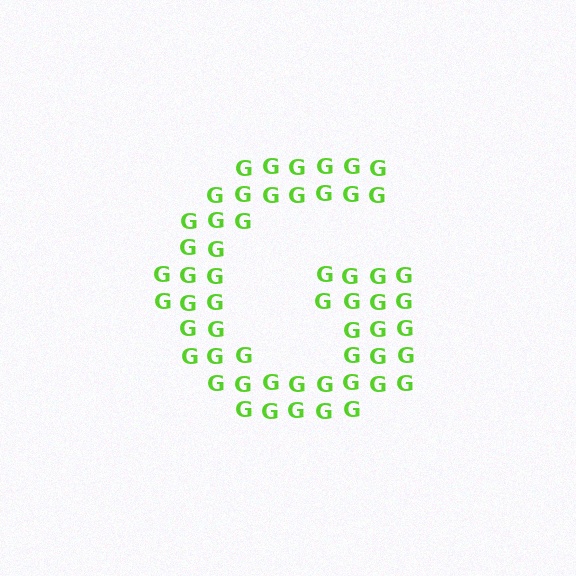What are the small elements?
The small elements are letter G's.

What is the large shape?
The large shape is the letter G.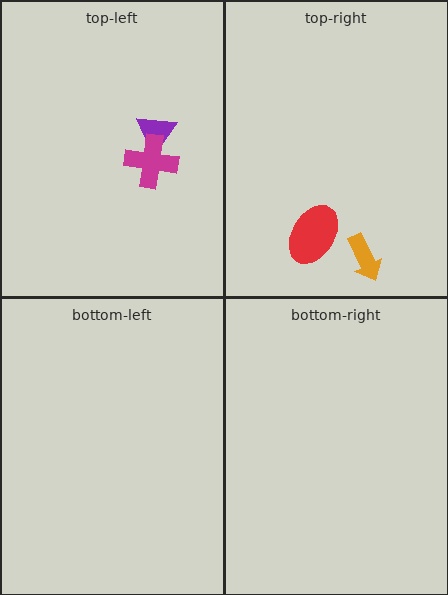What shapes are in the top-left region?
The purple triangle, the magenta cross.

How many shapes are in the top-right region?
2.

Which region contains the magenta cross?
The top-left region.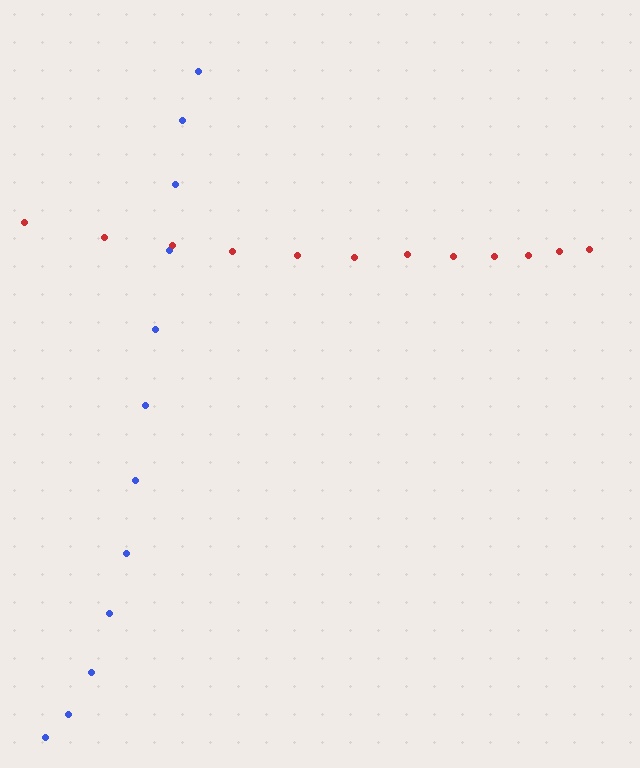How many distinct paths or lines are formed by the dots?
There are 2 distinct paths.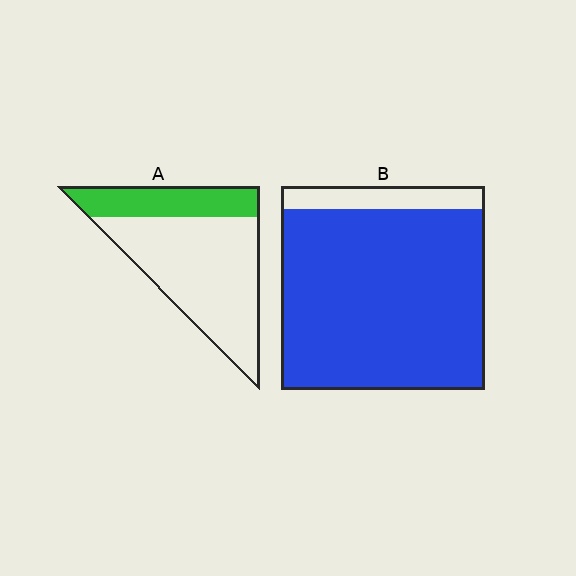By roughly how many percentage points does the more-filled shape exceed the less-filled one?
By roughly 60 percentage points (B over A).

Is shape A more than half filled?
No.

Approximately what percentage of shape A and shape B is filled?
A is approximately 30% and B is approximately 90%.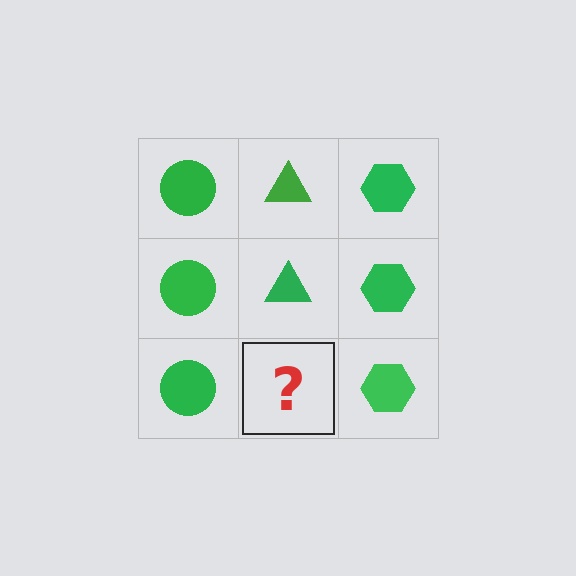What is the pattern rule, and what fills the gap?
The rule is that each column has a consistent shape. The gap should be filled with a green triangle.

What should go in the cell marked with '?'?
The missing cell should contain a green triangle.